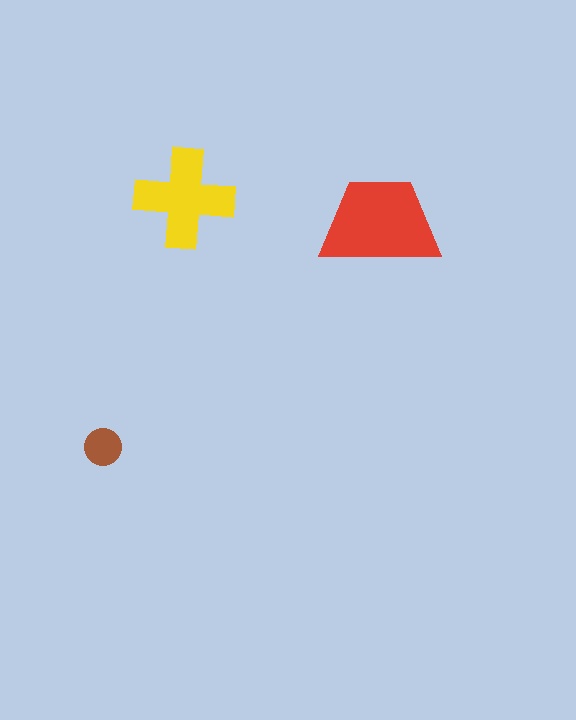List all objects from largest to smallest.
The red trapezoid, the yellow cross, the brown circle.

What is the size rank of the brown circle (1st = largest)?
3rd.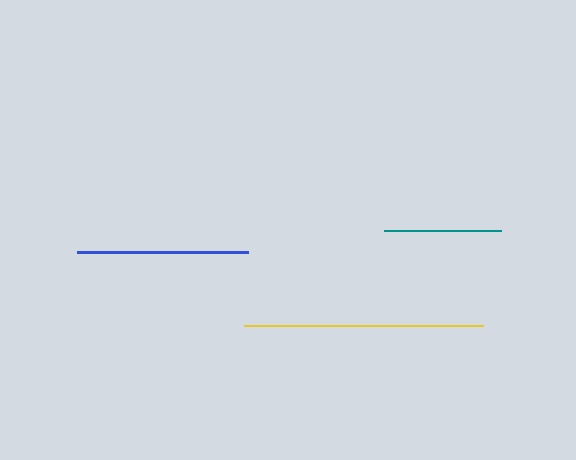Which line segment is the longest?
The yellow line is the longest at approximately 239 pixels.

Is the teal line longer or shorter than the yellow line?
The yellow line is longer than the teal line.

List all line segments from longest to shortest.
From longest to shortest: yellow, blue, teal.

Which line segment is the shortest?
The teal line is the shortest at approximately 117 pixels.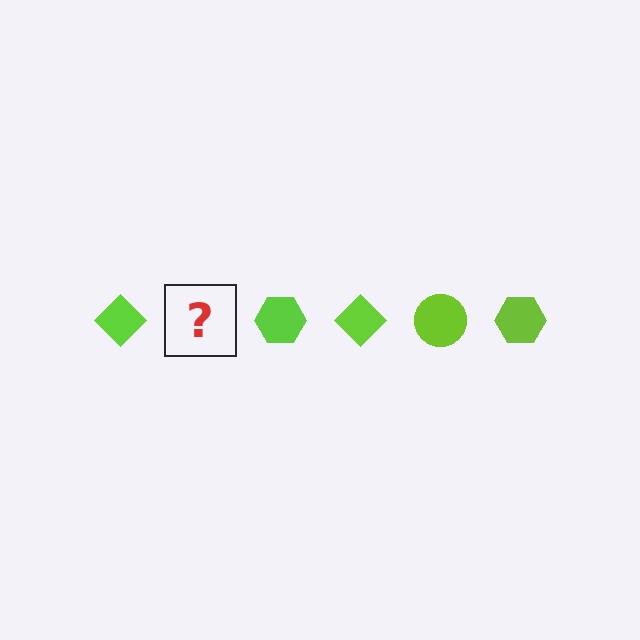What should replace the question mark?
The question mark should be replaced with a lime circle.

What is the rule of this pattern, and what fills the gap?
The rule is that the pattern cycles through diamond, circle, hexagon shapes in lime. The gap should be filled with a lime circle.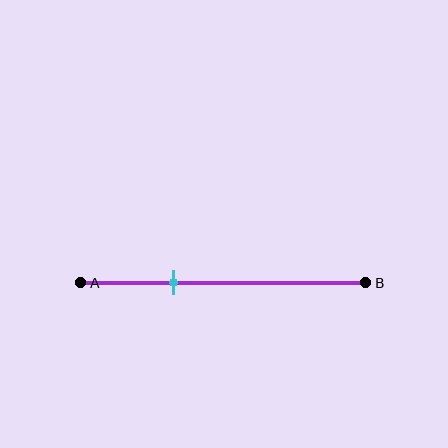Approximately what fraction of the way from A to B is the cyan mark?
The cyan mark is approximately 35% of the way from A to B.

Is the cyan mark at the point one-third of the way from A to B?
Yes, the mark is approximately at the one-third point.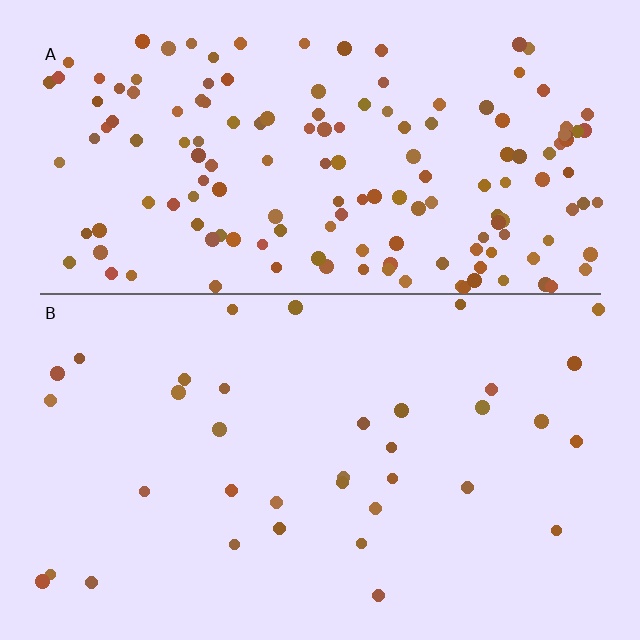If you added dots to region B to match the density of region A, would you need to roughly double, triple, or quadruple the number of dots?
Approximately quadruple.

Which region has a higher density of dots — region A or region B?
A (the top).